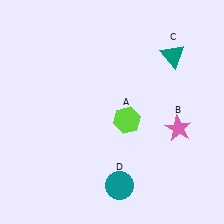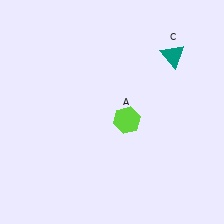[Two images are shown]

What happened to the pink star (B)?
The pink star (B) was removed in Image 2. It was in the bottom-right area of Image 1.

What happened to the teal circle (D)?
The teal circle (D) was removed in Image 2. It was in the bottom-right area of Image 1.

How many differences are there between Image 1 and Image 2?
There are 2 differences between the two images.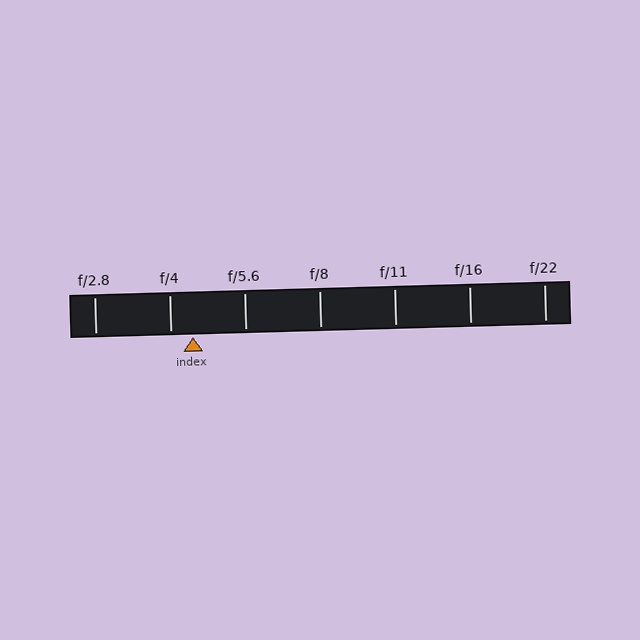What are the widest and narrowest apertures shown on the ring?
The widest aperture shown is f/2.8 and the narrowest is f/22.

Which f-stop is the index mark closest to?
The index mark is closest to f/4.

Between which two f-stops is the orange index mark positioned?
The index mark is between f/4 and f/5.6.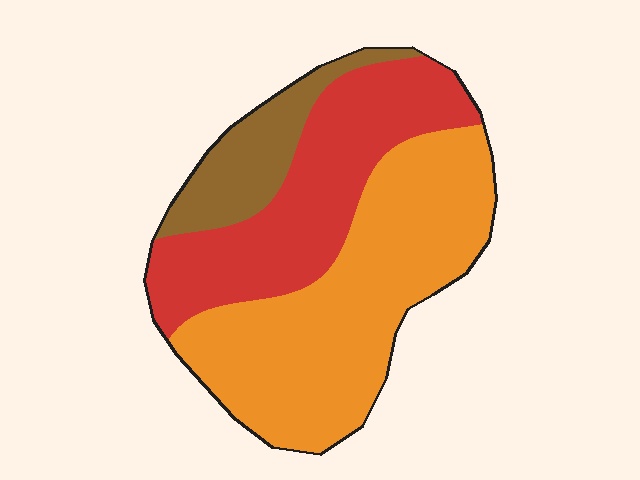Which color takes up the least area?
Brown, at roughly 15%.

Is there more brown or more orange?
Orange.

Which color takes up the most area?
Orange, at roughly 50%.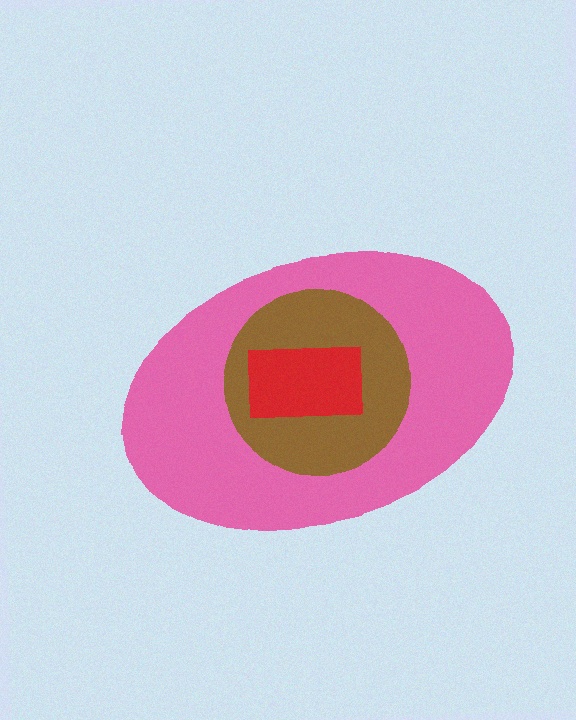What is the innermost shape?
The red rectangle.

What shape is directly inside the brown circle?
The red rectangle.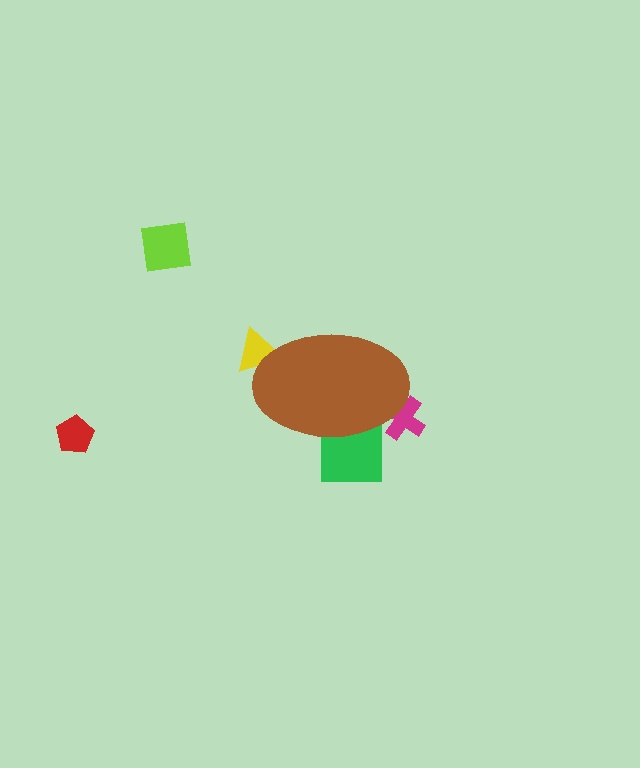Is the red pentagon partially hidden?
No, the red pentagon is fully visible.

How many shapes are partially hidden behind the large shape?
3 shapes are partially hidden.